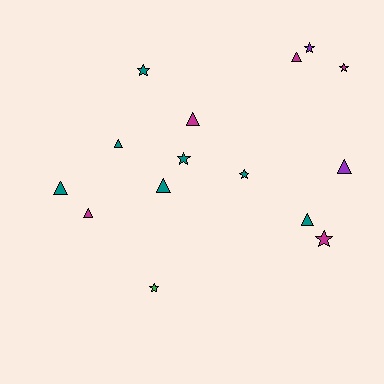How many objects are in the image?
There are 15 objects.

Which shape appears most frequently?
Triangle, with 8 objects.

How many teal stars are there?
There are 3 teal stars.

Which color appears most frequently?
Teal, with 7 objects.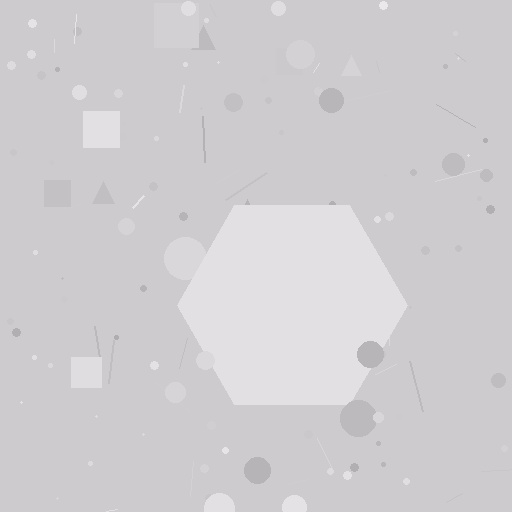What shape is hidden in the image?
A hexagon is hidden in the image.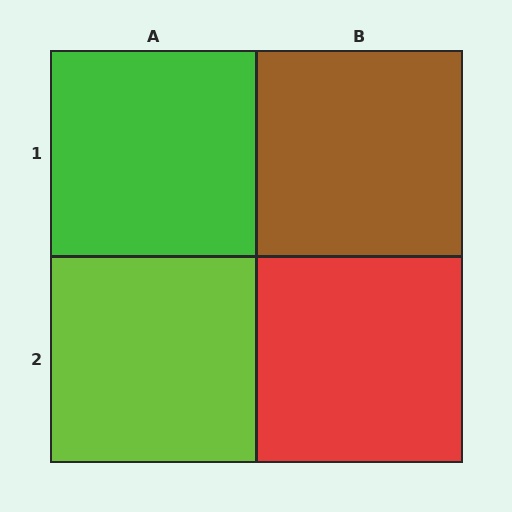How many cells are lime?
1 cell is lime.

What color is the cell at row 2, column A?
Lime.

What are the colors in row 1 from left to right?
Green, brown.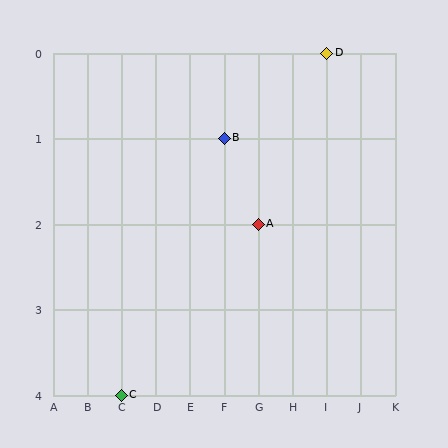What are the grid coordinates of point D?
Point D is at grid coordinates (I, 0).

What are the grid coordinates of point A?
Point A is at grid coordinates (G, 2).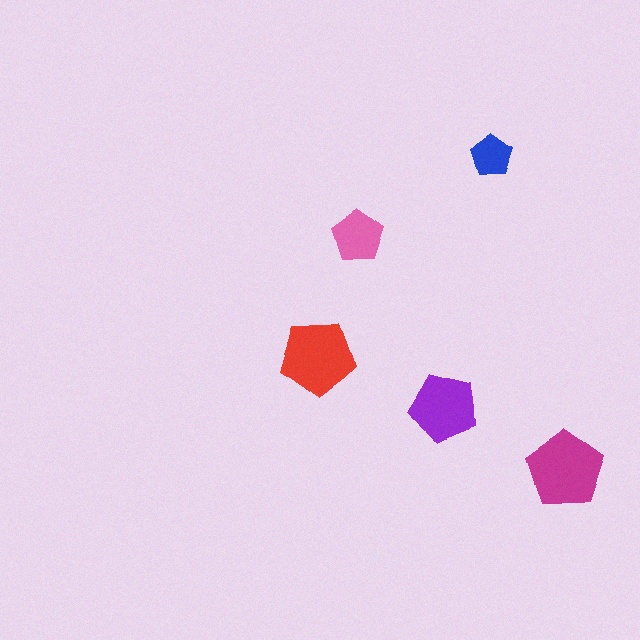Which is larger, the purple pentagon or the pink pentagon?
The purple one.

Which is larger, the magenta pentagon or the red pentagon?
The magenta one.